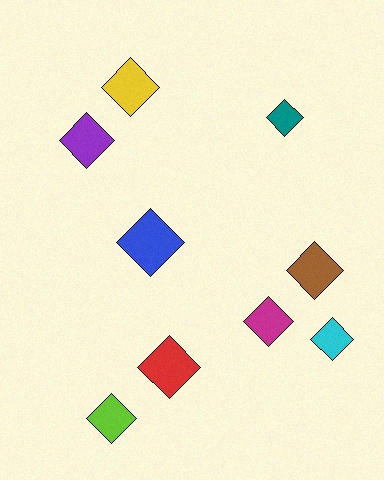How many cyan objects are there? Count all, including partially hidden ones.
There is 1 cyan object.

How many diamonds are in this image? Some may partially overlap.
There are 9 diamonds.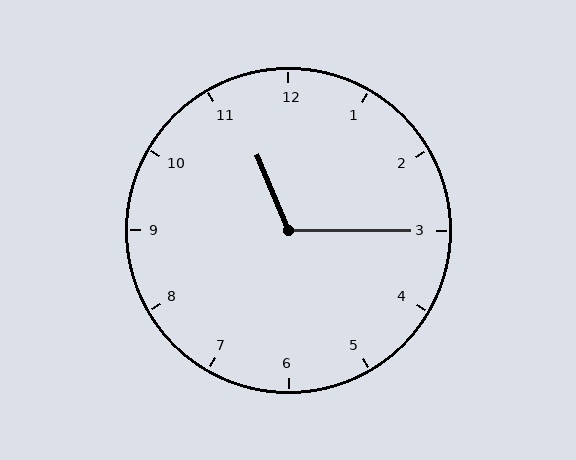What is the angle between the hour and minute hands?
Approximately 112 degrees.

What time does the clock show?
11:15.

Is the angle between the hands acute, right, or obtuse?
It is obtuse.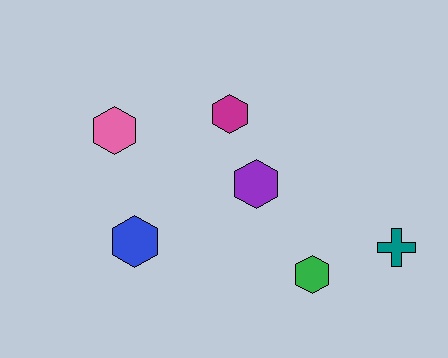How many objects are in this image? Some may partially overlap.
There are 6 objects.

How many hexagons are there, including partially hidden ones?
There are 5 hexagons.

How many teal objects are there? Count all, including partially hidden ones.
There is 1 teal object.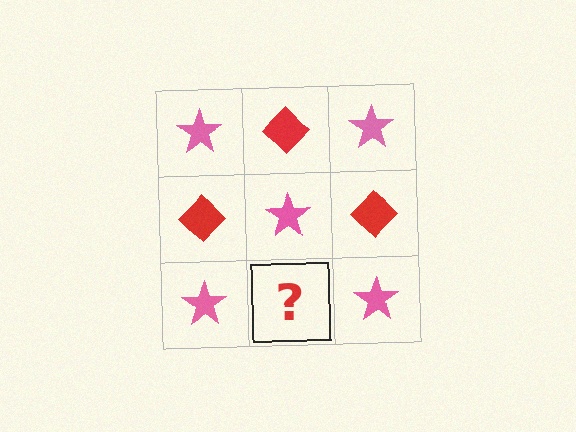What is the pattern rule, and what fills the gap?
The rule is that it alternates pink star and red diamond in a checkerboard pattern. The gap should be filled with a red diamond.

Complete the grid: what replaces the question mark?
The question mark should be replaced with a red diamond.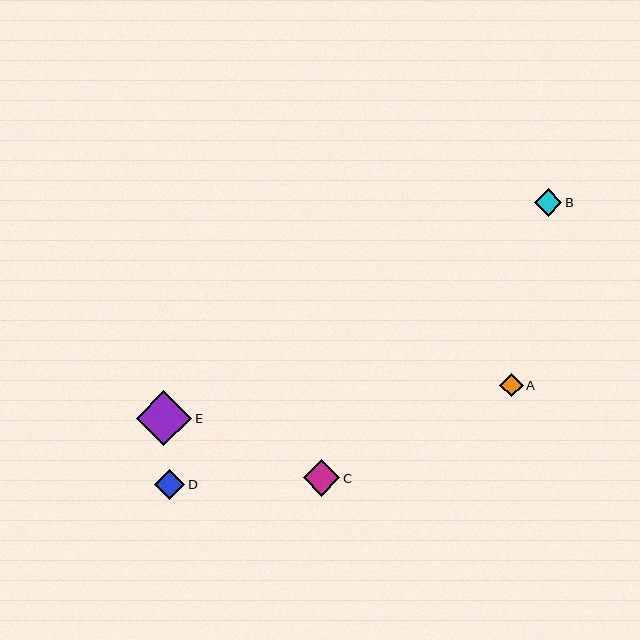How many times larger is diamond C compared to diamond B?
Diamond C is approximately 1.3 times the size of diamond B.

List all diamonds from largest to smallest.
From largest to smallest: E, C, D, B, A.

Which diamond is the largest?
Diamond E is the largest with a size of approximately 55 pixels.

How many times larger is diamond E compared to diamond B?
Diamond E is approximately 2.0 times the size of diamond B.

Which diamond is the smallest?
Diamond A is the smallest with a size of approximately 24 pixels.